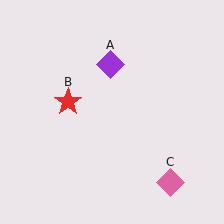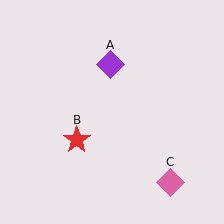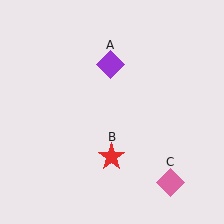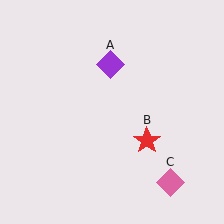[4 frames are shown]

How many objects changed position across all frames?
1 object changed position: red star (object B).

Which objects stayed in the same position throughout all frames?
Purple diamond (object A) and pink diamond (object C) remained stationary.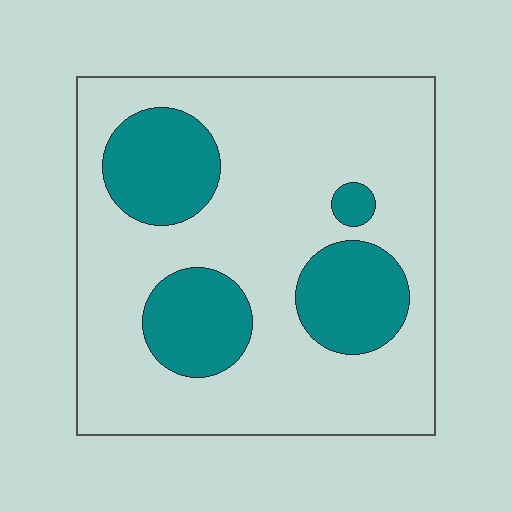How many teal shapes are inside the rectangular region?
4.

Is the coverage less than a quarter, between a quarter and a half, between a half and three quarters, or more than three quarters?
Between a quarter and a half.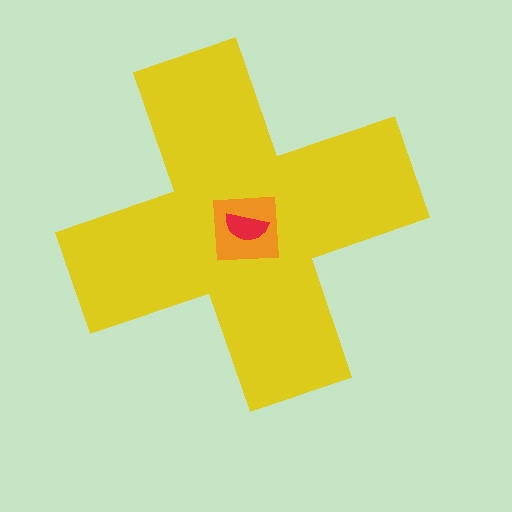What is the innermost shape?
The red semicircle.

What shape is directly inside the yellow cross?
The orange square.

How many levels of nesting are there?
3.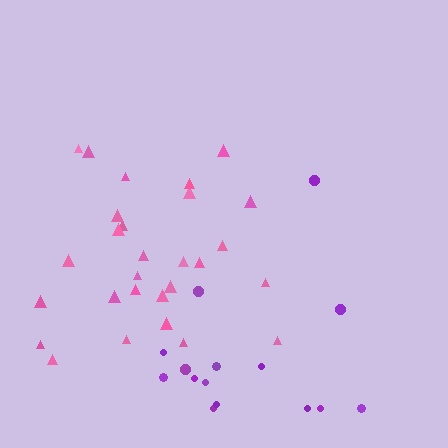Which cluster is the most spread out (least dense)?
Purple.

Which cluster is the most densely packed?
Pink.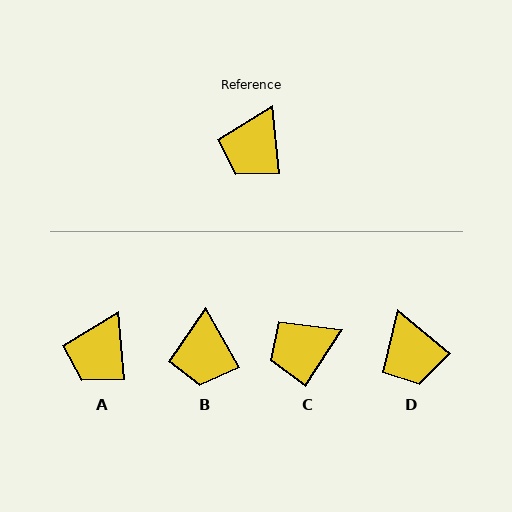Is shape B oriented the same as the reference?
No, it is off by about 24 degrees.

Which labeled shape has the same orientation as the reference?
A.